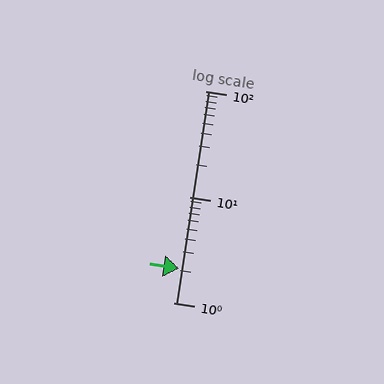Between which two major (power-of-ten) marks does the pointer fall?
The pointer is between 1 and 10.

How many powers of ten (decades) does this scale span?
The scale spans 2 decades, from 1 to 100.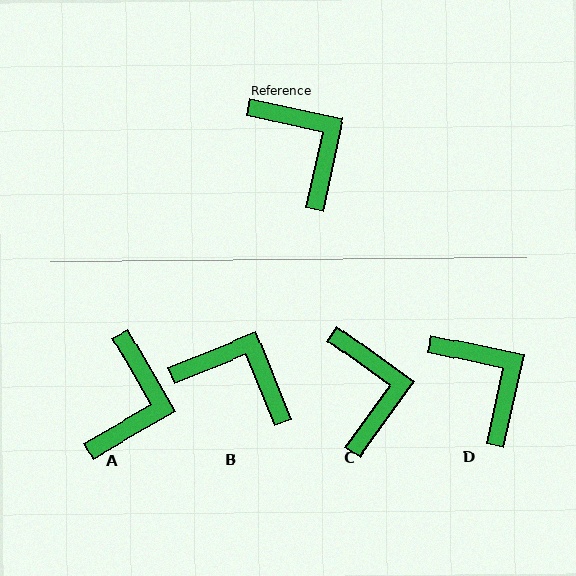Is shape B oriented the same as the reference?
No, it is off by about 34 degrees.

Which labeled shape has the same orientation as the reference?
D.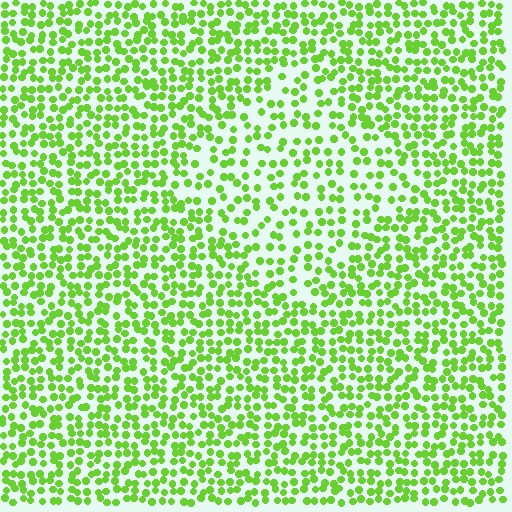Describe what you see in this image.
The image contains small lime elements arranged at two different densities. A diamond-shaped region is visible where the elements are less densely packed than the surrounding area.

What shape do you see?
I see a diamond.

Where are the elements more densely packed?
The elements are more densely packed outside the diamond boundary.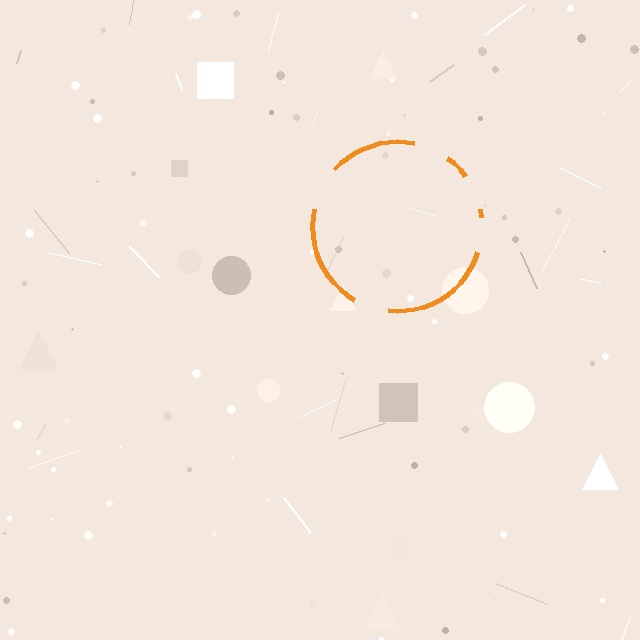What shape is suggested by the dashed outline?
The dashed outline suggests a circle.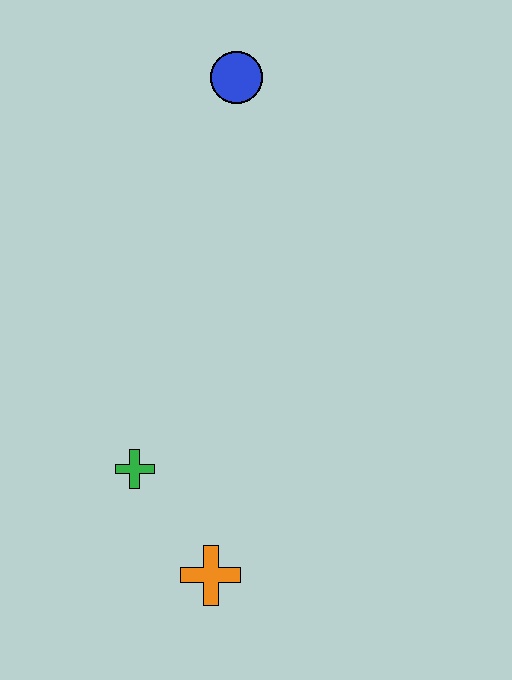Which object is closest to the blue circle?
The green cross is closest to the blue circle.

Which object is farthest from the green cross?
The blue circle is farthest from the green cross.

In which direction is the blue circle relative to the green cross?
The blue circle is above the green cross.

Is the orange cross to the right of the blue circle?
No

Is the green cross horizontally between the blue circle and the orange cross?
No